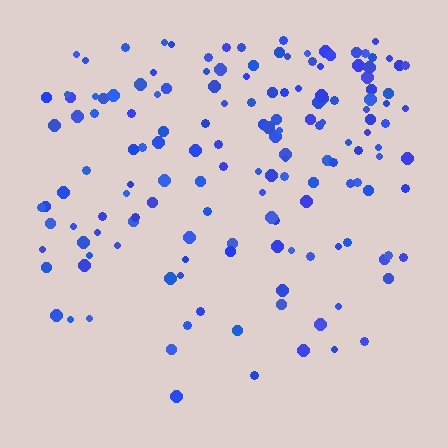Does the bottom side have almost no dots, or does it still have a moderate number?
Still a moderate number, just noticeably fewer than the top.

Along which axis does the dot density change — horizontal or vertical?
Vertical.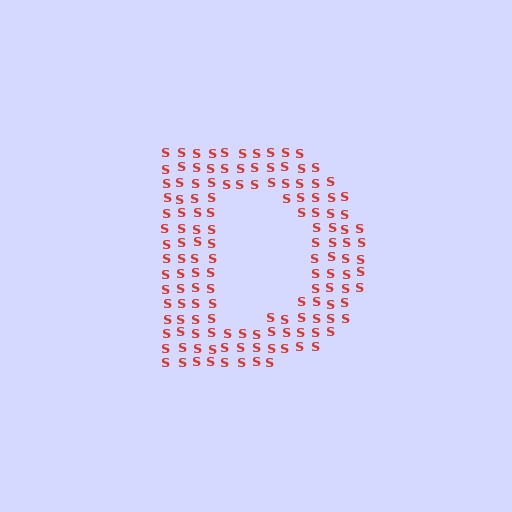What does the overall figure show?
The overall figure shows the letter D.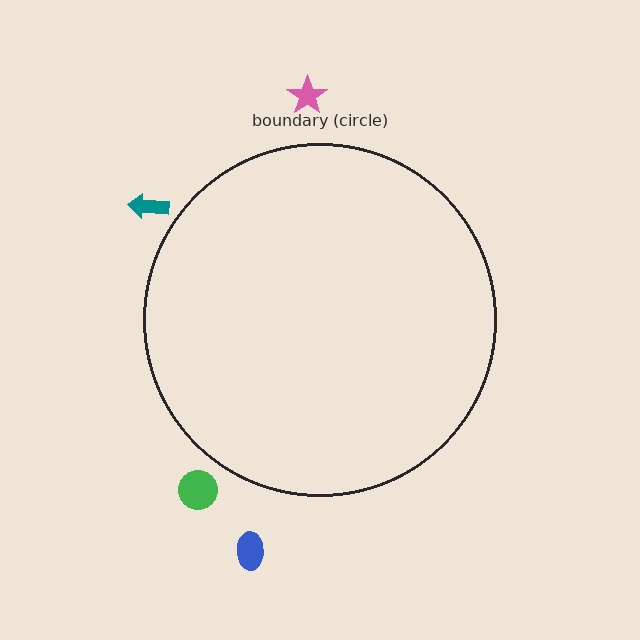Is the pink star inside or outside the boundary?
Outside.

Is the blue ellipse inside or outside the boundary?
Outside.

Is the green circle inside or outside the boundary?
Outside.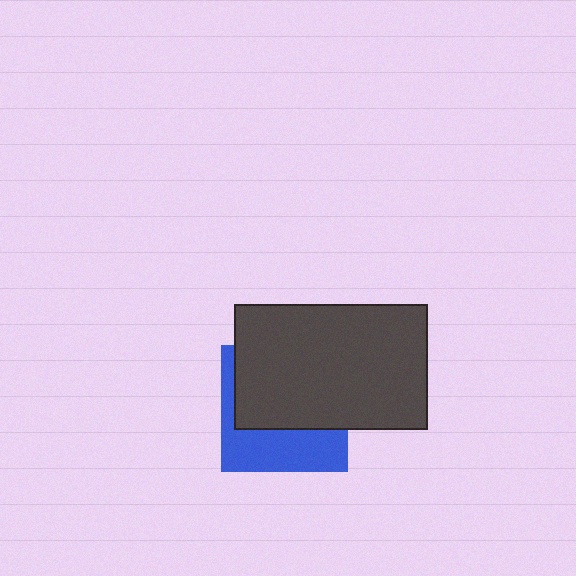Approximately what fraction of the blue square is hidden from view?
Roughly 60% of the blue square is hidden behind the dark gray rectangle.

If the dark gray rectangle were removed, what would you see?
You would see the complete blue square.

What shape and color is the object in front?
The object in front is a dark gray rectangle.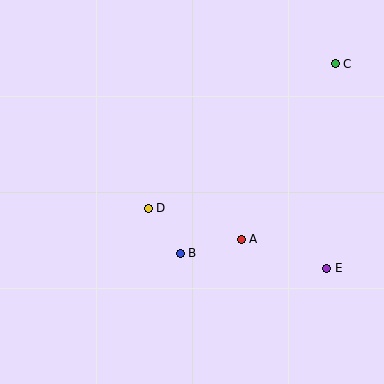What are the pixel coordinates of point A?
Point A is at (241, 239).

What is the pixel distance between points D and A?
The distance between D and A is 98 pixels.